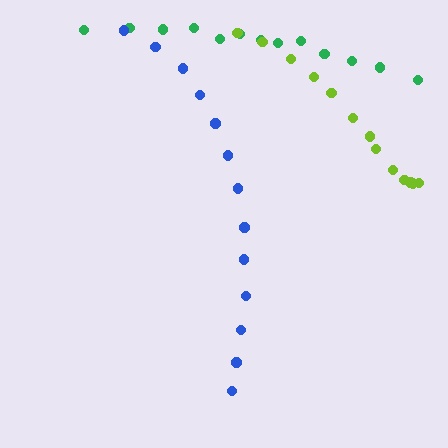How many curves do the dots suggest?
There are 3 distinct paths.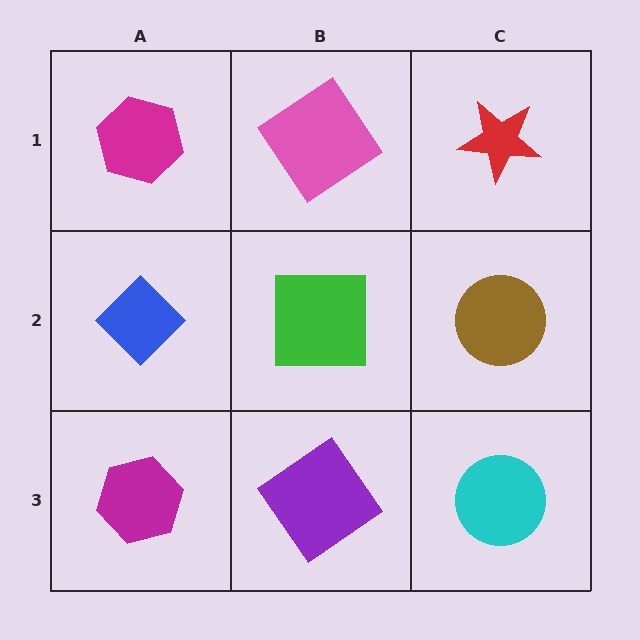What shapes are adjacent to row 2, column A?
A magenta hexagon (row 1, column A), a magenta hexagon (row 3, column A), a green square (row 2, column B).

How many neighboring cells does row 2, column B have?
4.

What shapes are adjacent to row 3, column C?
A brown circle (row 2, column C), a purple diamond (row 3, column B).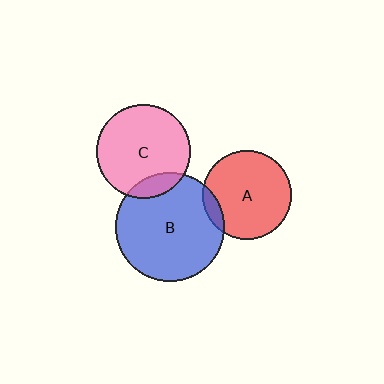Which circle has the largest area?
Circle B (blue).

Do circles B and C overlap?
Yes.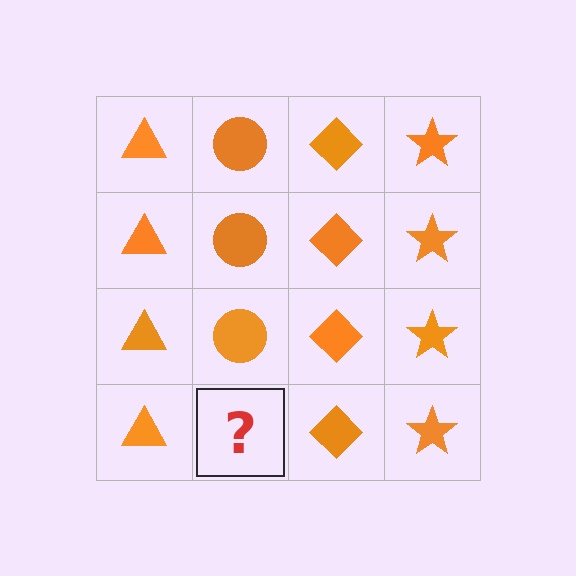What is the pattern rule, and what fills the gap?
The rule is that each column has a consistent shape. The gap should be filled with an orange circle.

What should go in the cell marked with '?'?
The missing cell should contain an orange circle.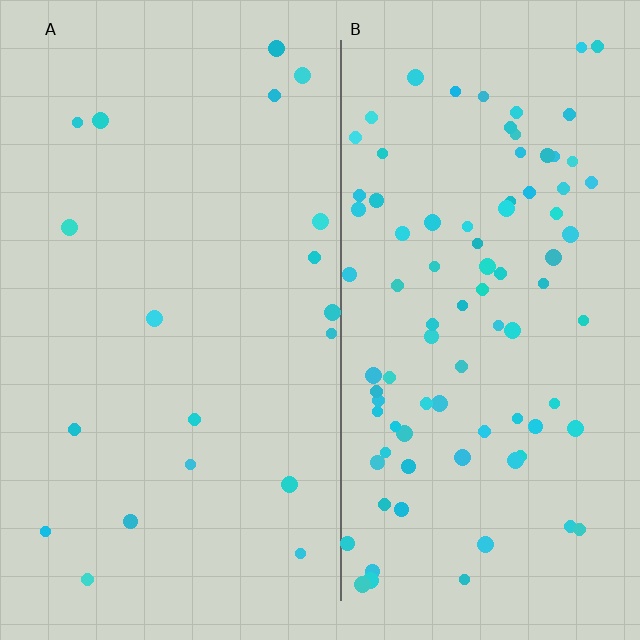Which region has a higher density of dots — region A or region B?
B (the right).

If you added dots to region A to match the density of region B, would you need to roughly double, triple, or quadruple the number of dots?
Approximately quadruple.